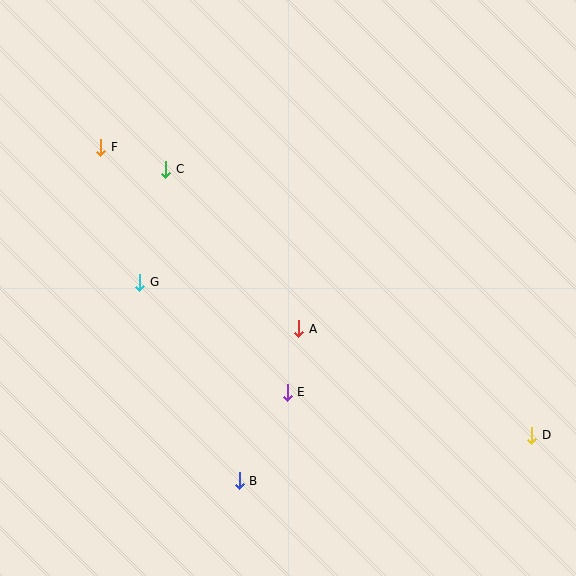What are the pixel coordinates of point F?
Point F is at (101, 147).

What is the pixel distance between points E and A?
The distance between E and A is 64 pixels.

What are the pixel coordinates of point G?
Point G is at (140, 282).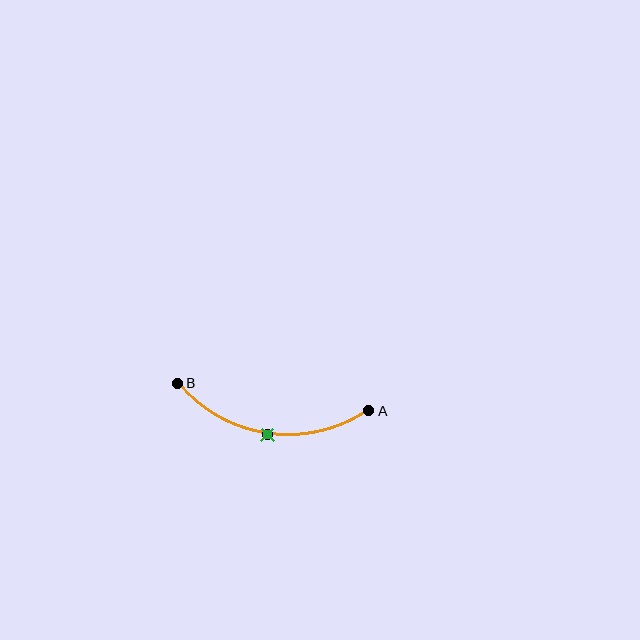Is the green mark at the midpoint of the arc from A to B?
Yes. The green mark lies on the arc at equal arc-length from both A and B — it is the arc midpoint.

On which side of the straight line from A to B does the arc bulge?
The arc bulges below the straight line connecting A and B.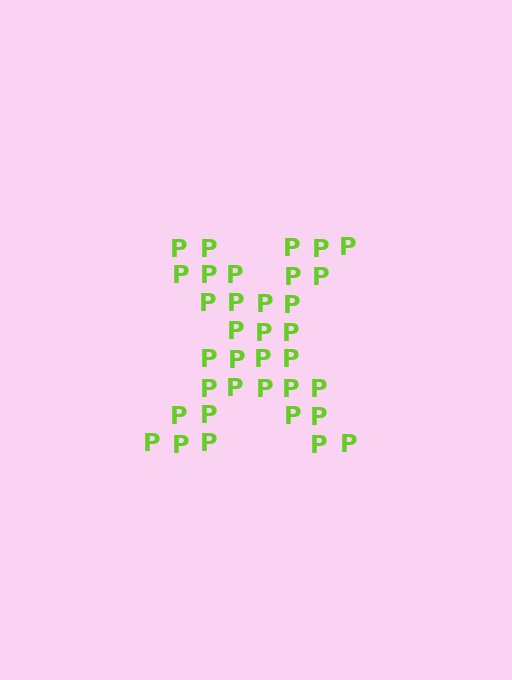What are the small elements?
The small elements are letter P's.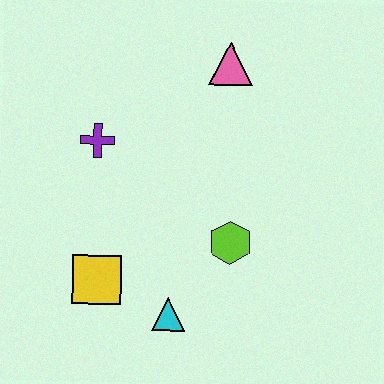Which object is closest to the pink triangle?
The purple cross is closest to the pink triangle.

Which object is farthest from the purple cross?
The cyan triangle is farthest from the purple cross.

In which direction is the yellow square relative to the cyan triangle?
The yellow square is to the left of the cyan triangle.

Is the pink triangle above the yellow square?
Yes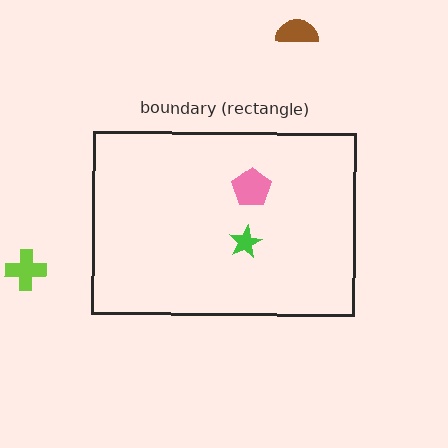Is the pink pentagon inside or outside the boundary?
Inside.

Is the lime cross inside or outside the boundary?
Outside.